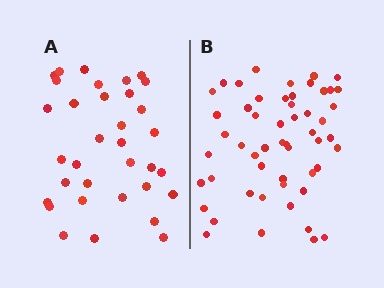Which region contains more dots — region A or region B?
Region B (the right region) has more dots.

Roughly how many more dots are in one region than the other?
Region B has approximately 20 more dots than region A.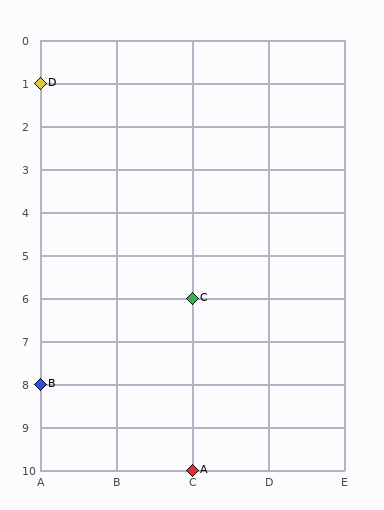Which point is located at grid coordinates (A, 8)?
Point B is at (A, 8).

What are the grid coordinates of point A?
Point A is at grid coordinates (C, 10).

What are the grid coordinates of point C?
Point C is at grid coordinates (C, 6).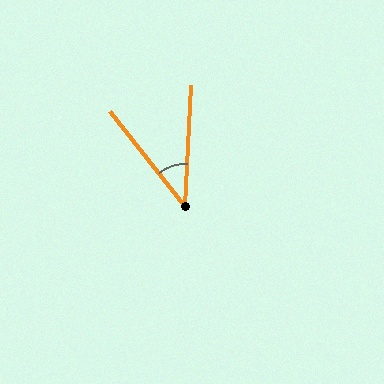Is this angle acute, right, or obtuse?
It is acute.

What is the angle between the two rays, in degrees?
Approximately 41 degrees.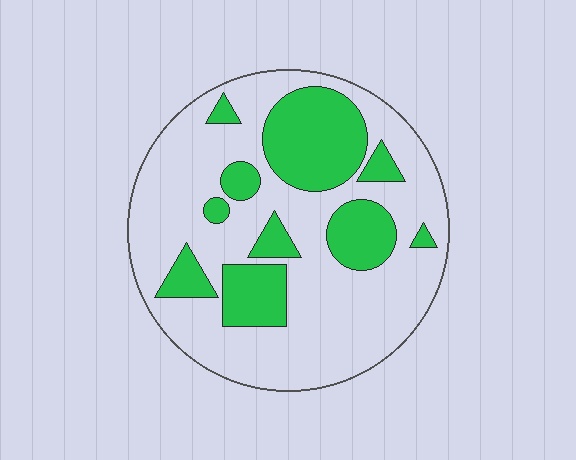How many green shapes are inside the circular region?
10.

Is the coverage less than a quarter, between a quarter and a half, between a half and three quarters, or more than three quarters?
Between a quarter and a half.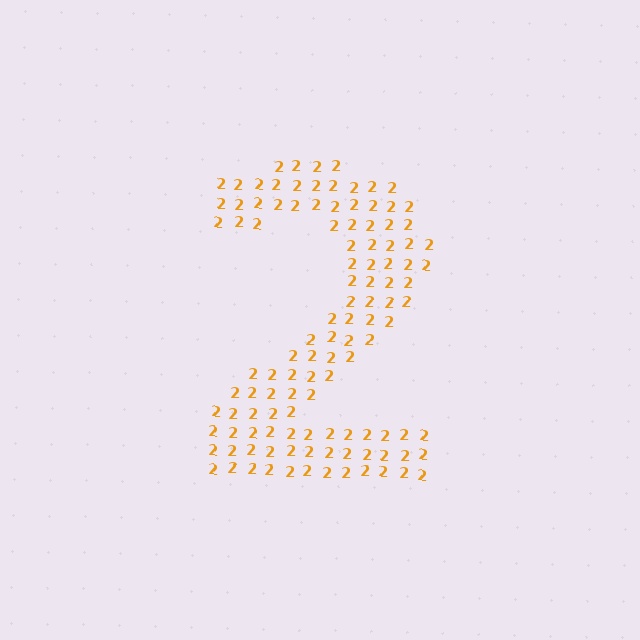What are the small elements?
The small elements are digit 2's.